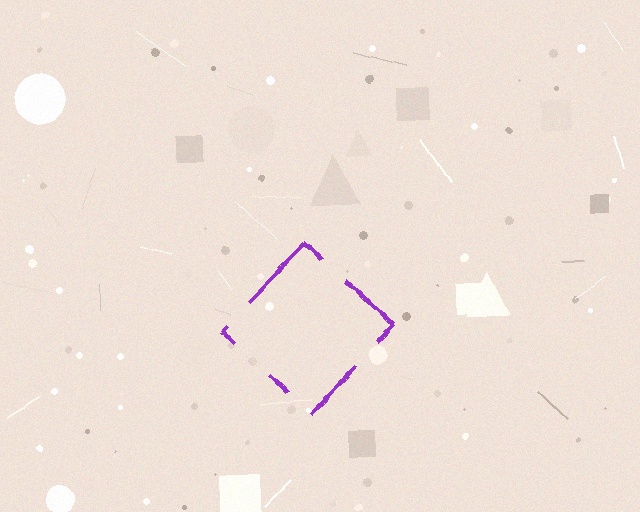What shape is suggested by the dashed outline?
The dashed outline suggests a diamond.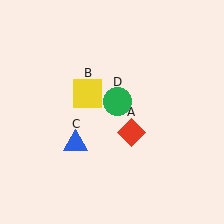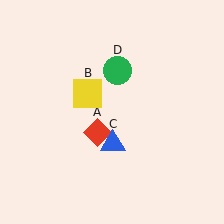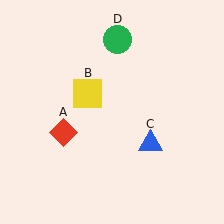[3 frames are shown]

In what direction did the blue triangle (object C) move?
The blue triangle (object C) moved right.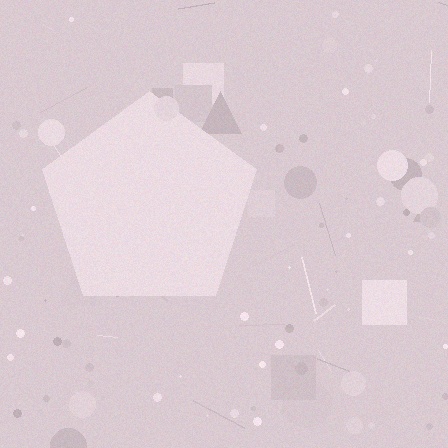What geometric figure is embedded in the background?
A pentagon is embedded in the background.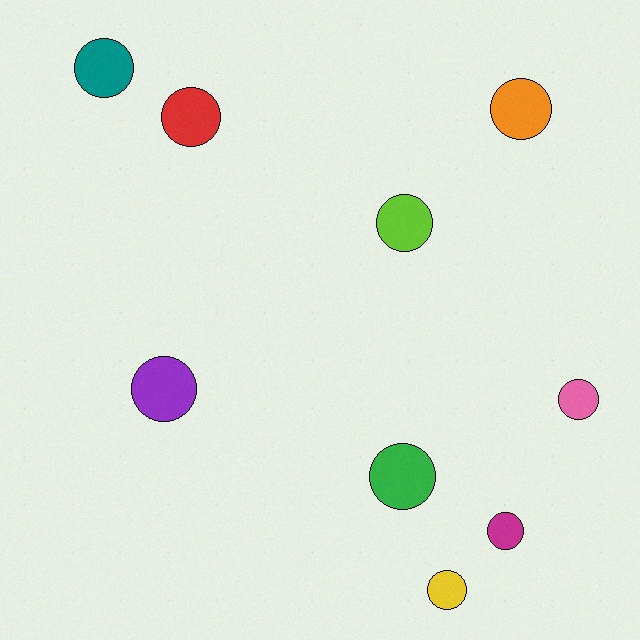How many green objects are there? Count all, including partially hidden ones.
There is 1 green object.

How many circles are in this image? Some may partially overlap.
There are 9 circles.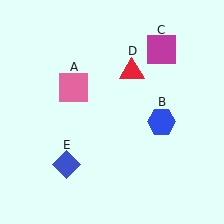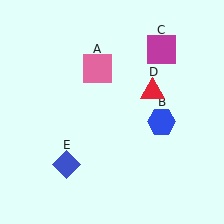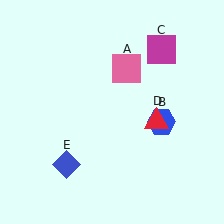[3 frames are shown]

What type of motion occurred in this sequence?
The pink square (object A), red triangle (object D) rotated clockwise around the center of the scene.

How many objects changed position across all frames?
2 objects changed position: pink square (object A), red triangle (object D).